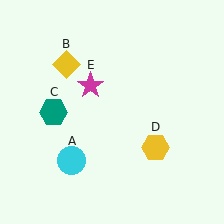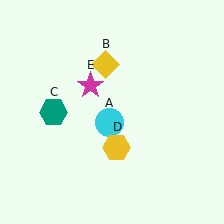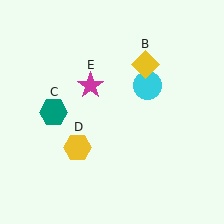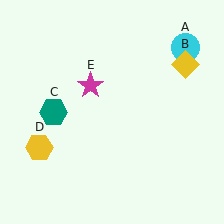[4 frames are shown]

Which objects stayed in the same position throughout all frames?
Teal hexagon (object C) and magenta star (object E) remained stationary.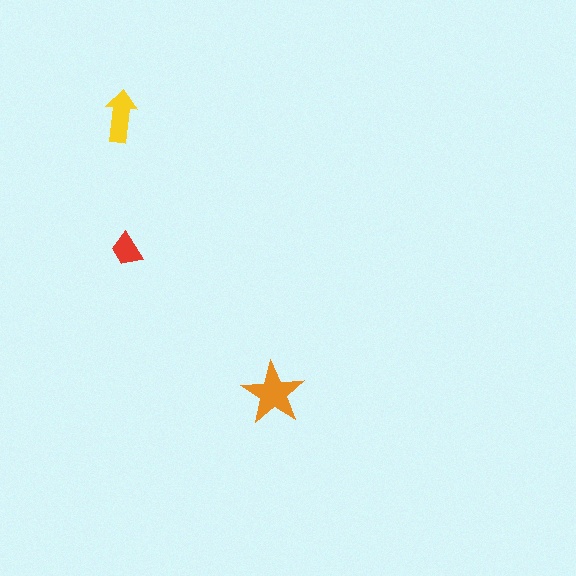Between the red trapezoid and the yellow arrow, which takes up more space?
The yellow arrow.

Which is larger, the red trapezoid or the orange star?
The orange star.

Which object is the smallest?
The red trapezoid.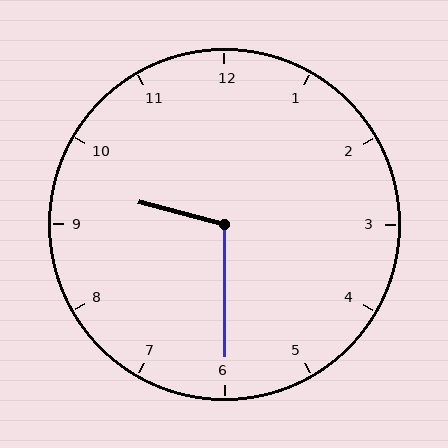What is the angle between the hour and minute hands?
Approximately 105 degrees.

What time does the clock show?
9:30.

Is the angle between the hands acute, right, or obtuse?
It is obtuse.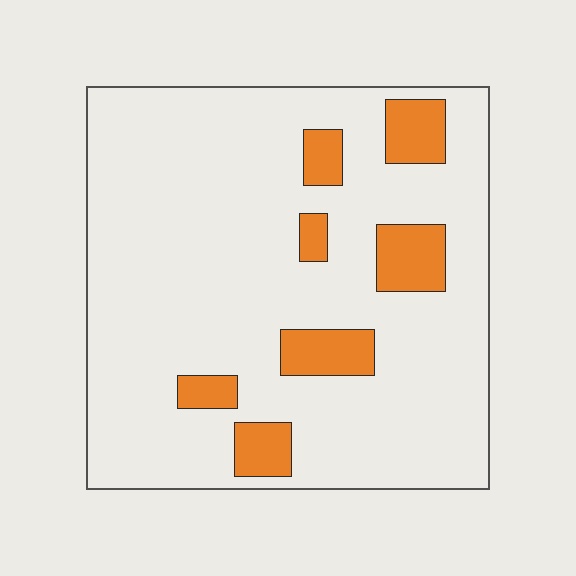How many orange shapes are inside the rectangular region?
7.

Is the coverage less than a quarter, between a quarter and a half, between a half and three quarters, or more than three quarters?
Less than a quarter.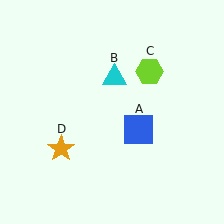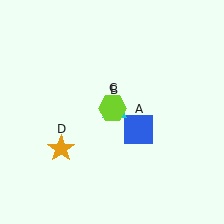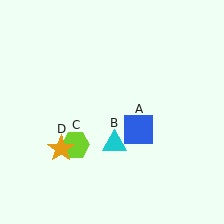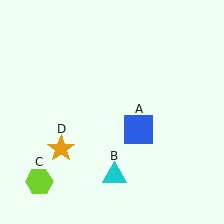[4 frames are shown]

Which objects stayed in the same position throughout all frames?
Blue square (object A) and orange star (object D) remained stationary.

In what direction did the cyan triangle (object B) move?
The cyan triangle (object B) moved down.